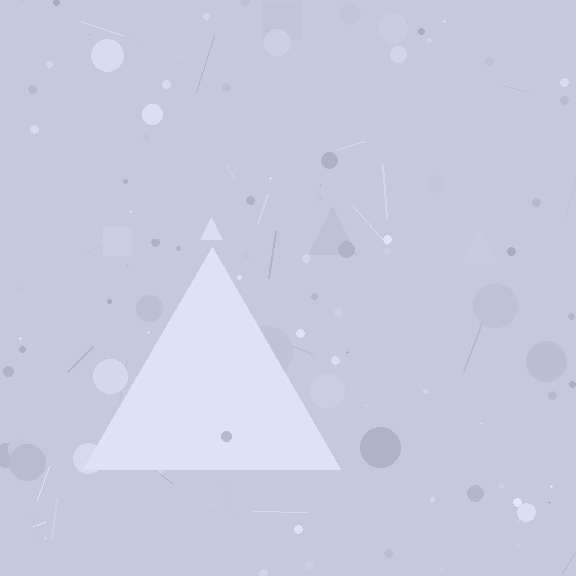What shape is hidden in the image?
A triangle is hidden in the image.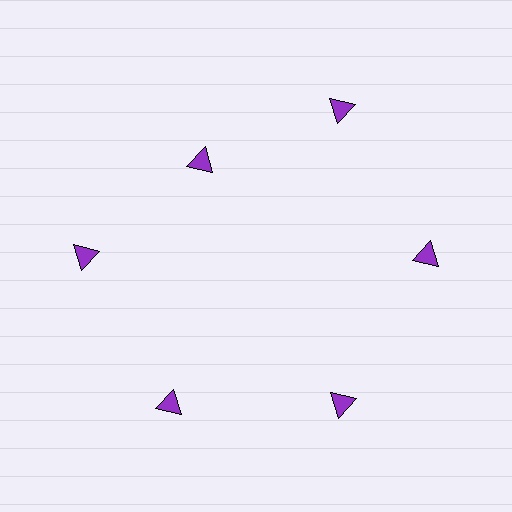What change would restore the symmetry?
The symmetry would be restored by moving it outward, back onto the ring so that all 6 triangles sit at equal angles and equal distance from the center.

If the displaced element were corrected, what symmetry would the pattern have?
It would have 6-fold rotational symmetry — the pattern would map onto itself every 60 degrees.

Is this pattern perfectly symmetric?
No. The 6 purple triangles are arranged in a ring, but one element near the 11 o'clock position is pulled inward toward the center, breaking the 6-fold rotational symmetry.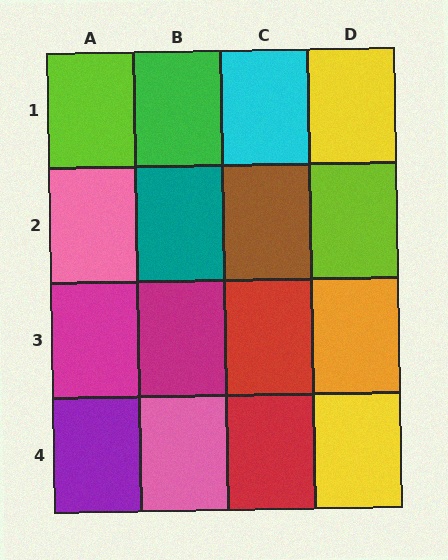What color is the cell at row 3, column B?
Magenta.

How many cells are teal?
1 cell is teal.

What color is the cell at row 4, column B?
Pink.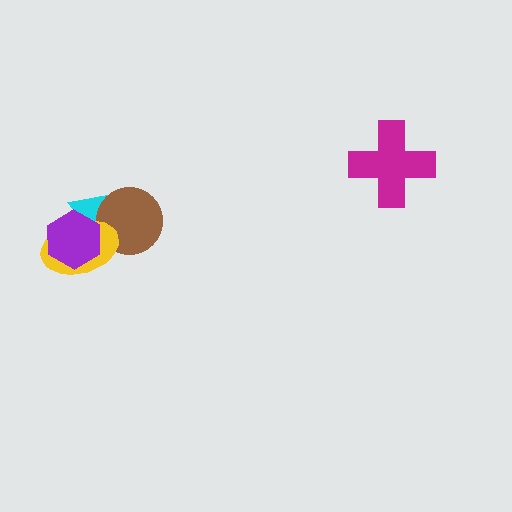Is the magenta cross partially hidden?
No, no other shape covers it.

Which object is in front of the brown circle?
The yellow ellipse is in front of the brown circle.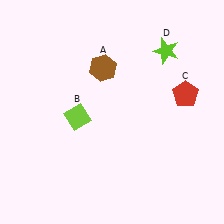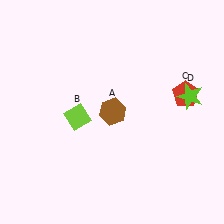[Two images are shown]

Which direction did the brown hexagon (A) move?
The brown hexagon (A) moved down.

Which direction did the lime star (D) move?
The lime star (D) moved down.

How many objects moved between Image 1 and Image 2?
2 objects moved between the two images.